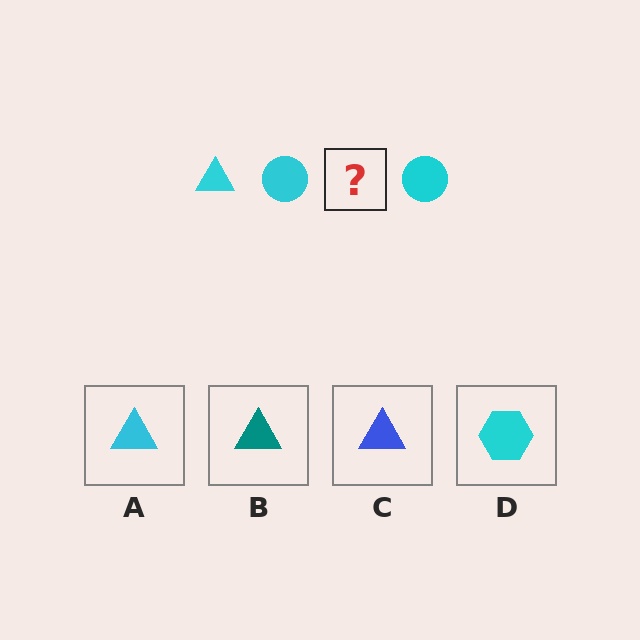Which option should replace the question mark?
Option A.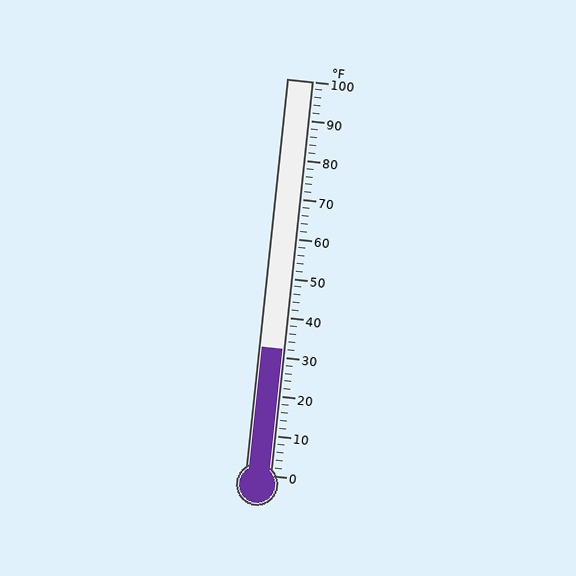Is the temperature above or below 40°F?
The temperature is below 40°F.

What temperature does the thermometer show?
The thermometer shows approximately 32°F.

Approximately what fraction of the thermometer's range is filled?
The thermometer is filled to approximately 30% of its range.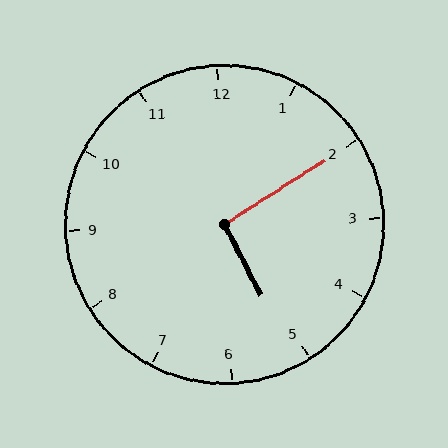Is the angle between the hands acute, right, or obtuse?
It is right.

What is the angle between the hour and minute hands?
Approximately 95 degrees.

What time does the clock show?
5:10.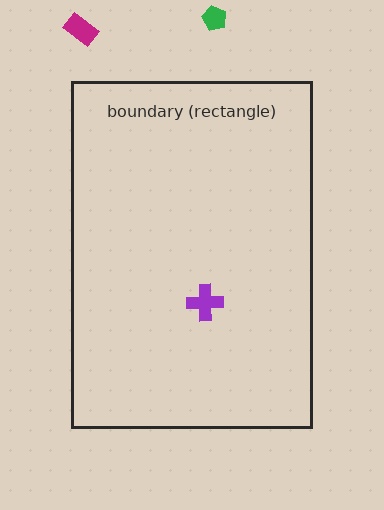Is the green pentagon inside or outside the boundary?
Outside.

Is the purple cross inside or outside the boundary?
Inside.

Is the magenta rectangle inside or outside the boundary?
Outside.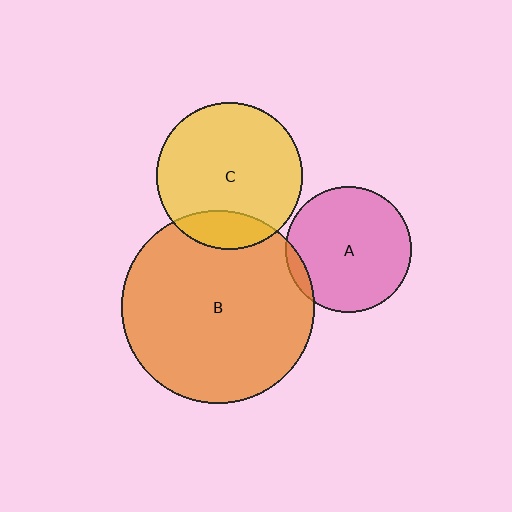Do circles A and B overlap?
Yes.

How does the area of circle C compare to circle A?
Approximately 1.4 times.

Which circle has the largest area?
Circle B (orange).